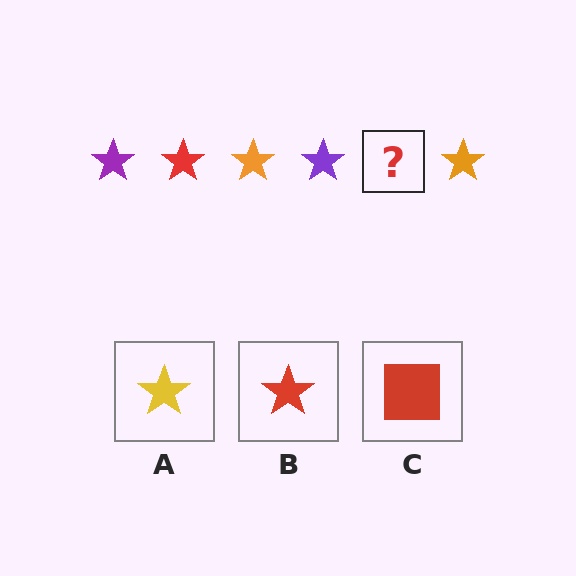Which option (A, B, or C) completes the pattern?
B.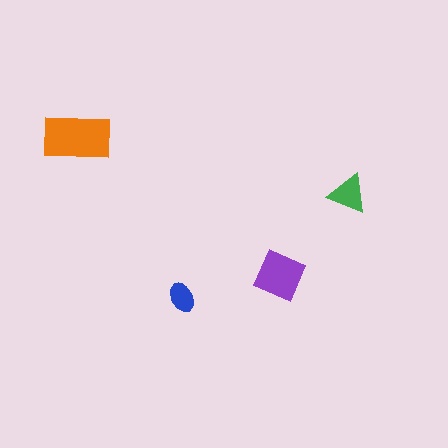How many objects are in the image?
There are 4 objects in the image.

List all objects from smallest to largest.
The blue ellipse, the green triangle, the purple diamond, the orange rectangle.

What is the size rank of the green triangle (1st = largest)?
3rd.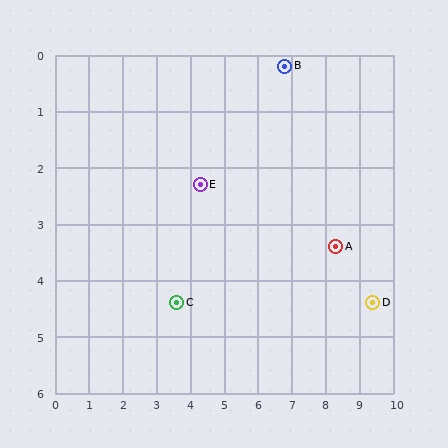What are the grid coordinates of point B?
Point B is at approximately (6.8, 0.2).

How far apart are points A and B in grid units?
Points A and B are about 3.5 grid units apart.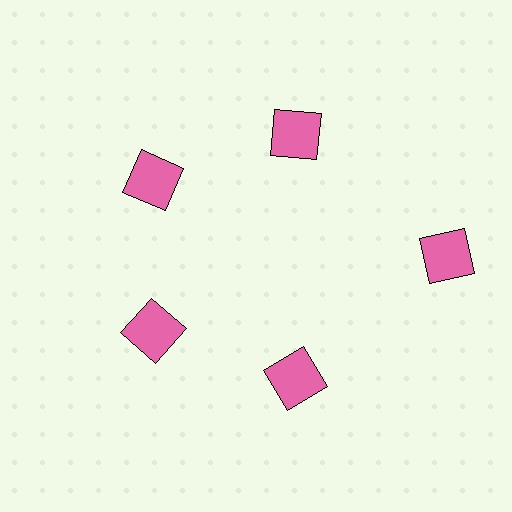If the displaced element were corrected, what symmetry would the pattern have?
It would have 5-fold rotational symmetry — the pattern would map onto itself every 72 degrees.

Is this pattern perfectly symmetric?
No. The 5 pink squares are arranged in a ring, but one element near the 3 o'clock position is pushed outward from the center, breaking the 5-fold rotational symmetry.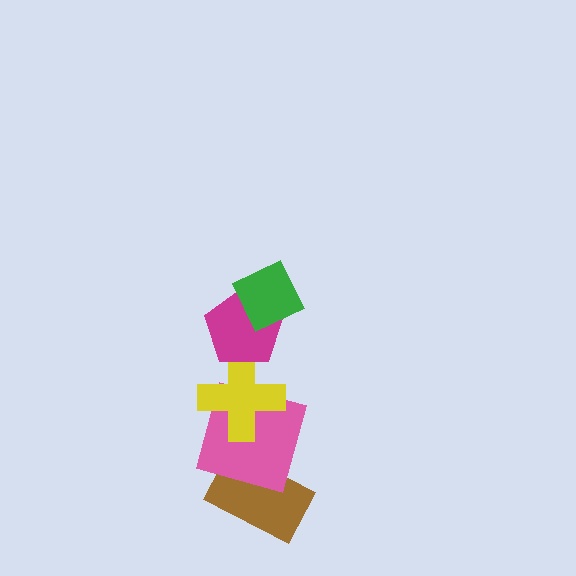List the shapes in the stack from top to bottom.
From top to bottom: the green diamond, the magenta pentagon, the yellow cross, the pink square, the brown rectangle.